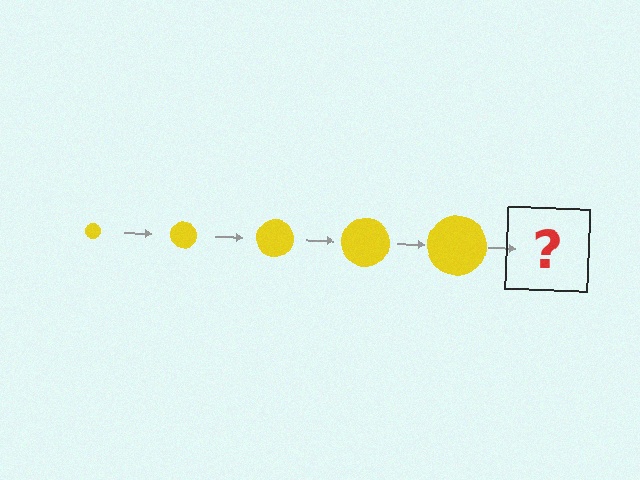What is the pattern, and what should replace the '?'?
The pattern is that the circle gets progressively larger each step. The '?' should be a yellow circle, larger than the previous one.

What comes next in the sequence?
The next element should be a yellow circle, larger than the previous one.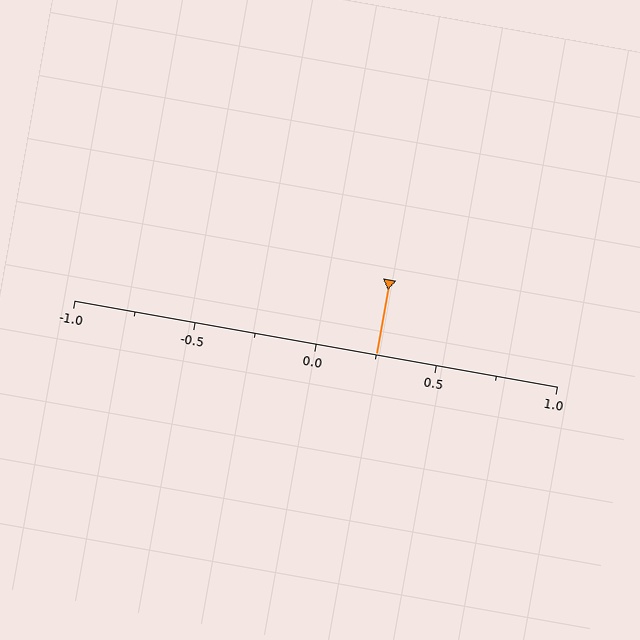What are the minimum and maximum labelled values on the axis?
The axis runs from -1.0 to 1.0.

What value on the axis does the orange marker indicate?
The marker indicates approximately 0.25.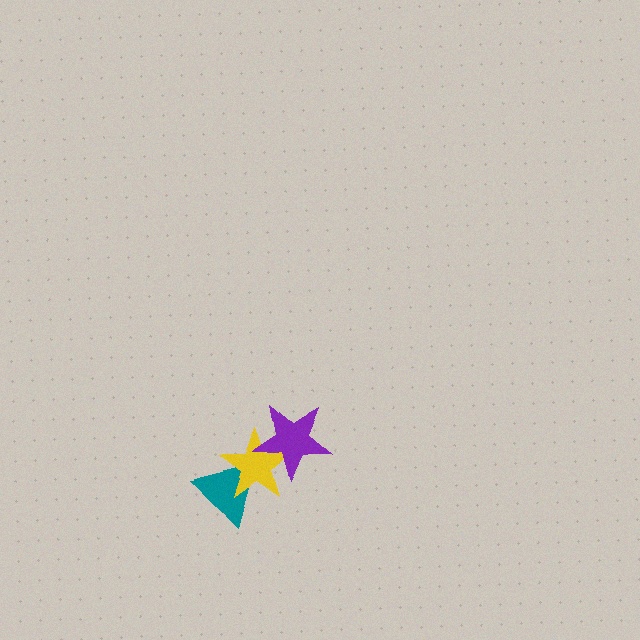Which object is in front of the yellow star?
The purple star is in front of the yellow star.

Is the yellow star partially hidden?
Yes, it is partially covered by another shape.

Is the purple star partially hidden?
No, no other shape covers it.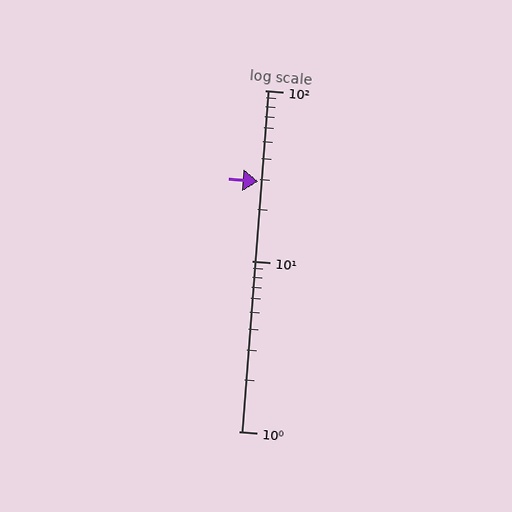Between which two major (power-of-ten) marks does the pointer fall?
The pointer is between 10 and 100.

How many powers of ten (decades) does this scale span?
The scale spans 2 decades, from 1 to 100.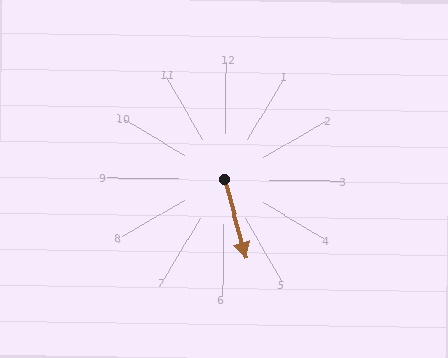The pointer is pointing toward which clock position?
Roughly 5 o'clock.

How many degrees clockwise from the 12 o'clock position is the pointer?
Approximately 164 degrees.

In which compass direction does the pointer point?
South.